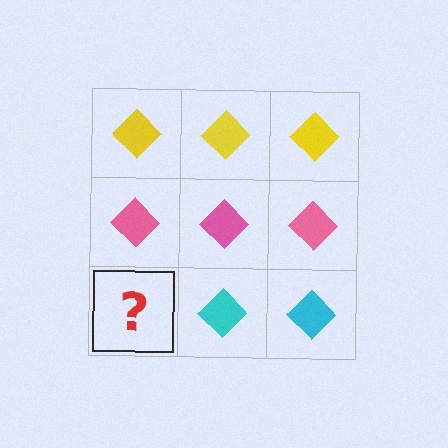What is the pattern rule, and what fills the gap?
The rule is that each row has a consistent color. The gap should be filled with a cyan diamond.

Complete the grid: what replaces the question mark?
The question mark should be replaced with a cyan diamond.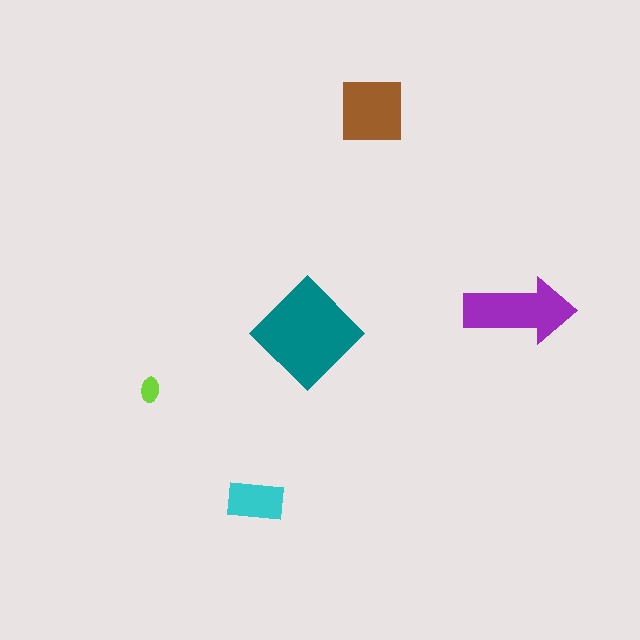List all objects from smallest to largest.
The lime ellipse, the cyan rectangle, the brown square, the purple arrow, the teal diamond.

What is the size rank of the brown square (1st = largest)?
3rd.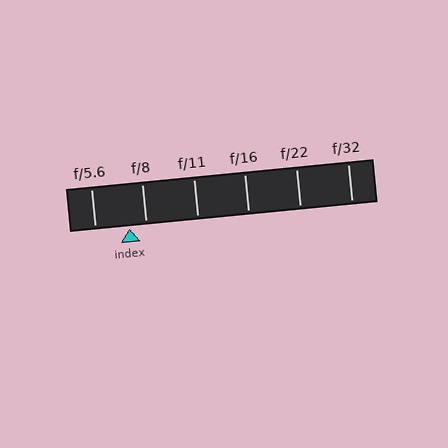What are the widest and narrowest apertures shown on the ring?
The widest aperture shown is f/5.6 and the narrowest is f/32.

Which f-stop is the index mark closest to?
The index mark is closest to f/8.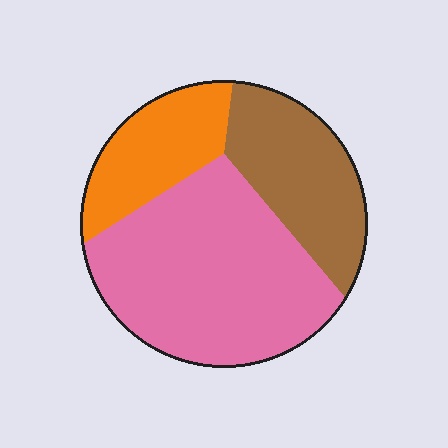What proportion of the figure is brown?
Brown covers around 25% of the figure.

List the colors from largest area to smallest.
From largest to smallest: pink, brown, orange.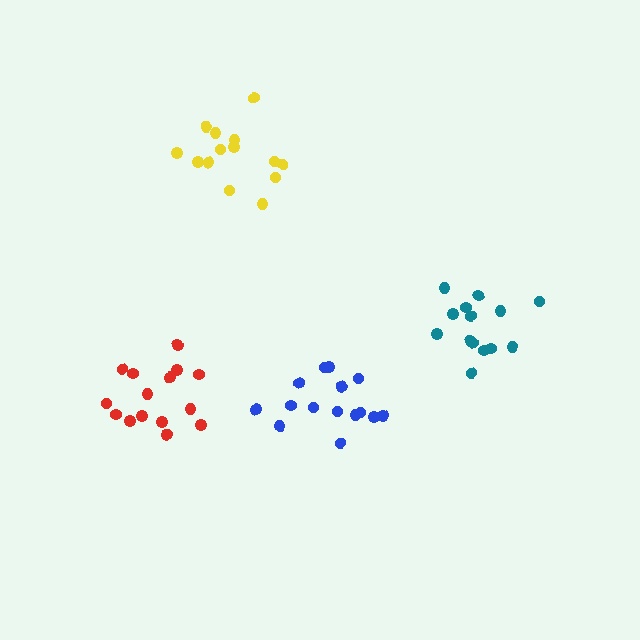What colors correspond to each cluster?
The clusters are colored: teal, yellow, blue, red.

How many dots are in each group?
Group 1: 14 dots, Group 2: 14 dots, Group 3: 15 dots, Group 4: 15 dots (58 total).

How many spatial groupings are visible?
There are 4 spatial groupings.